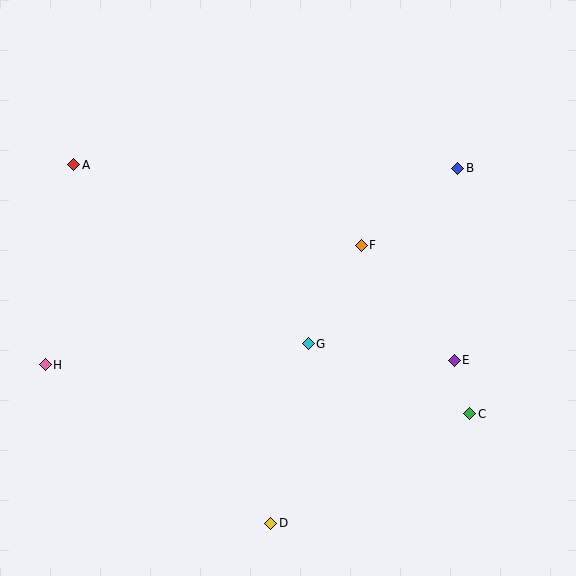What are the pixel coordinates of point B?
Point B is at (458, 168).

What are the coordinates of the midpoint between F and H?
The midpoint between F and H is at (203, 305).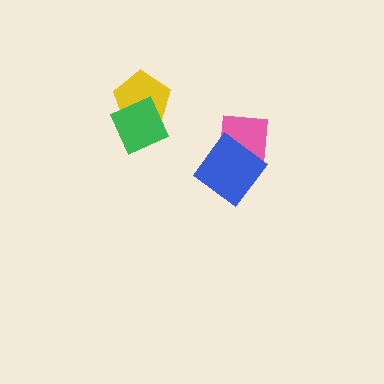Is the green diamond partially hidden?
No, no other shape covers it.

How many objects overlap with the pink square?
1 object overlaps with the pink square.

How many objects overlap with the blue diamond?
1 object overlaps with the blue diamond.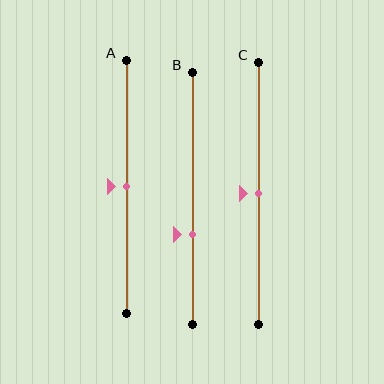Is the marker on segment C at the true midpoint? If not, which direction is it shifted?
Yes, the marker on segment C is at the true midpoint.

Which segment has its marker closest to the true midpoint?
Segment A has its marker closest to the true midpoint.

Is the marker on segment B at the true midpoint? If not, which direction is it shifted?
No, the marker on segment B is shifted downward by about 14% of the segment length.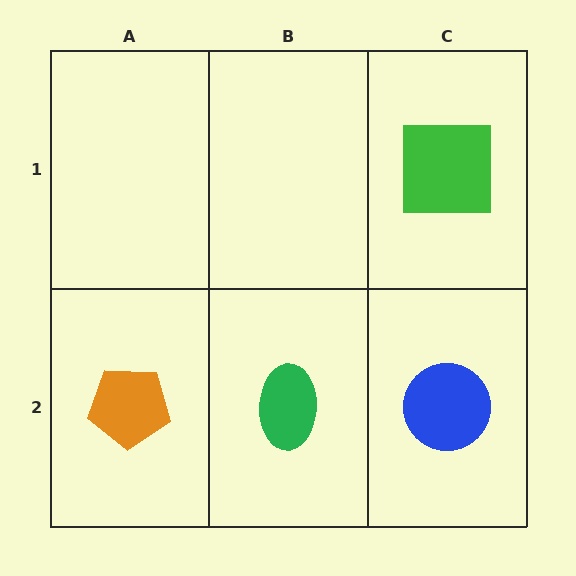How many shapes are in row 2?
3 shapes.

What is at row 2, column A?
An orange pentagon.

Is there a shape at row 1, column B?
No, that cell is empty.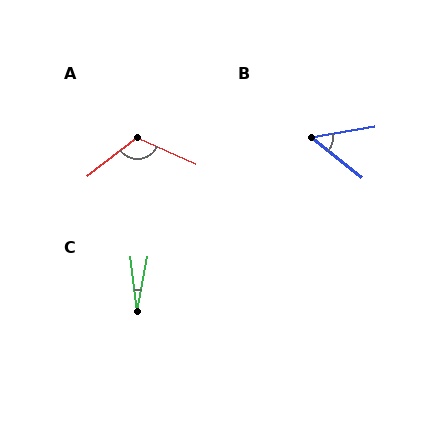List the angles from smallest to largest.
C (17°), B (49°), A (117°).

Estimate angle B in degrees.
Approximately 49 degrees.